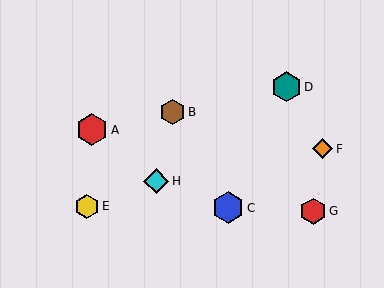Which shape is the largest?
The red hexagon (labeled A) is the largest.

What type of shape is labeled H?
Shape H is a cyan diamond.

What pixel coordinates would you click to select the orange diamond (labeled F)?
Click at (323, 149) to select the orange diamond F.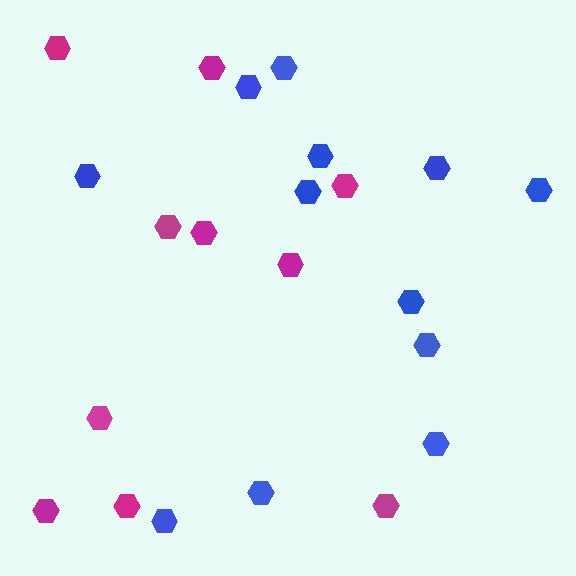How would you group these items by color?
There are 2 groups: one group of blue hexagons (12) and one group of magenta hexagons (10).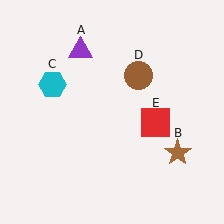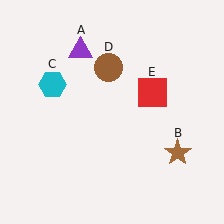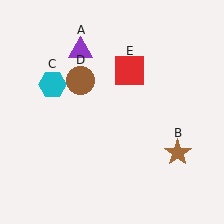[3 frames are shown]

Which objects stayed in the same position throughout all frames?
Purple triangle (object A) and brown star (object B) and cyan hexagon (object C) remained stationary.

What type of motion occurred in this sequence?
The brown circle (object D), red square (object E) rotated counterclockwise around the center of the scene.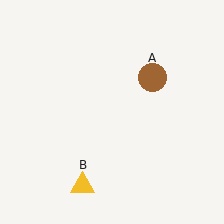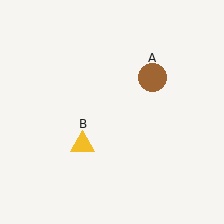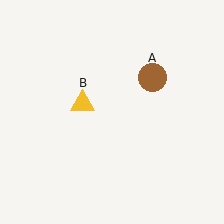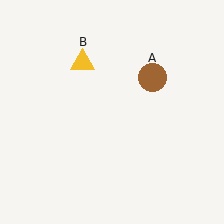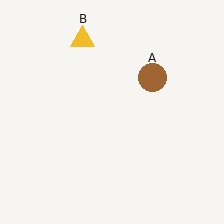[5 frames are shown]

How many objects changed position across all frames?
1 object changed position: yellow triangle (object B).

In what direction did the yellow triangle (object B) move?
The yellow triangle (object B) moved up.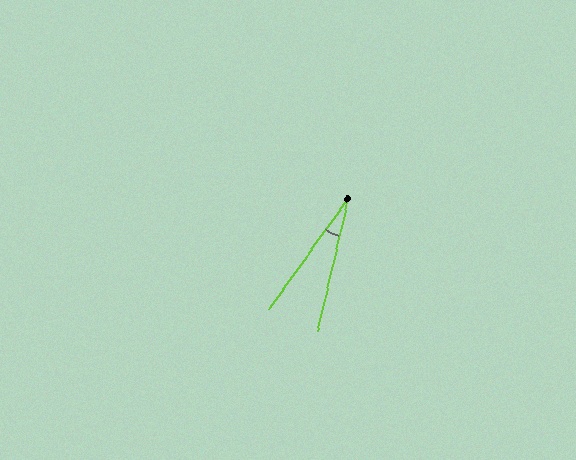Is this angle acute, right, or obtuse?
It is acute.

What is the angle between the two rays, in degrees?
Approximately 23 degrees.